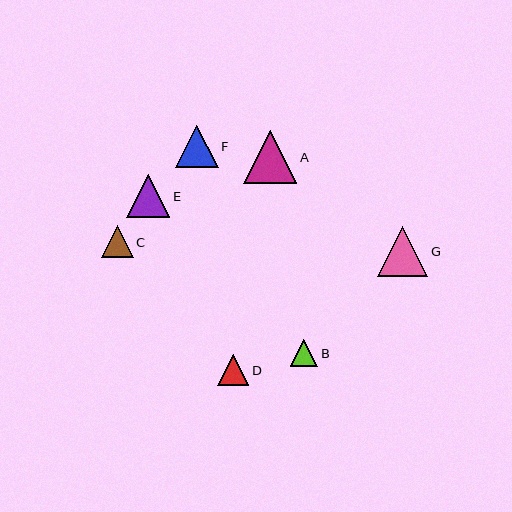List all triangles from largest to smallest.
From largest to smallest: A, G, E, F, C, D, B.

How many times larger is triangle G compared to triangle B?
Triangle G is approximately 1.8 times the size of triangle B.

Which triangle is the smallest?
Triangle B is the smallest with a size of approximately 28 pixels.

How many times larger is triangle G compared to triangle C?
Triangle G is approximately 1.6 times the size of triangle C.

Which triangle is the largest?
Triangle A is the largest with a size of approximately 53 pixels.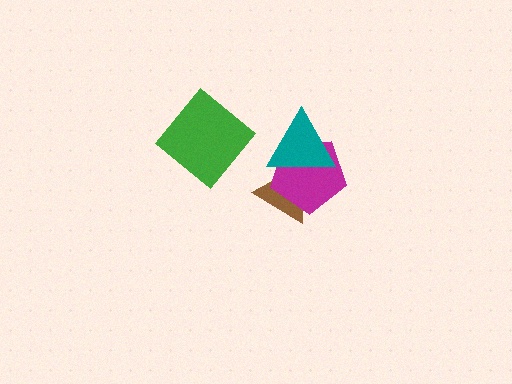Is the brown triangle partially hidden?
Yes, it is partially covered by another shape.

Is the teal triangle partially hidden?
No, no other shape covers it.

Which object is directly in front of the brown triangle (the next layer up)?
The magenta pentagon is directly in front of the brown triangle.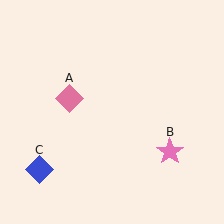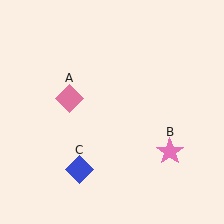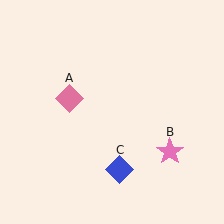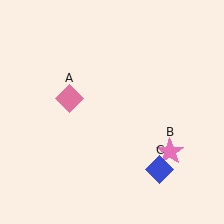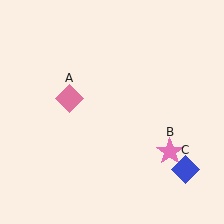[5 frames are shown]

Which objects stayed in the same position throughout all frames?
Pink diamond (object A) and pink star (object B) remained stationary.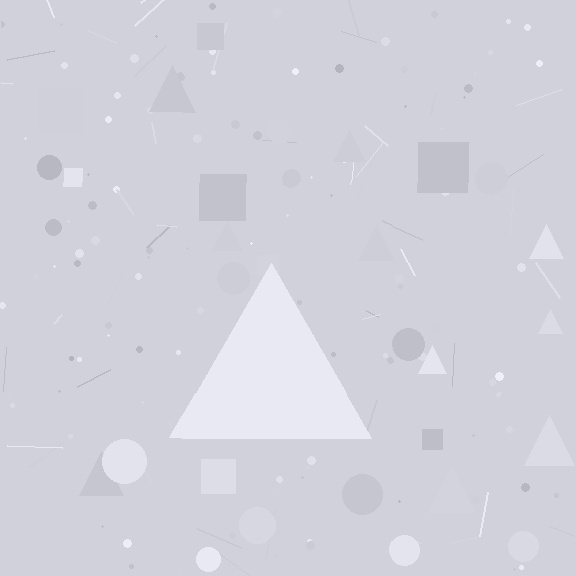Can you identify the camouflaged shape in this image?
The camouflaged shape is a triangle.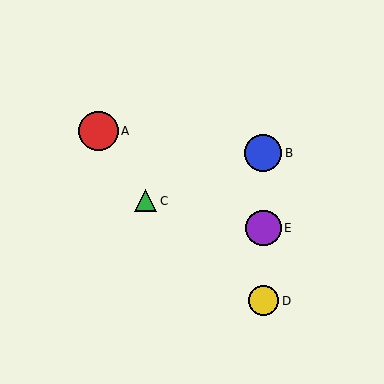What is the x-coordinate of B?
Object B is at x≈263.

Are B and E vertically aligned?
Yes, both are at x≈263.